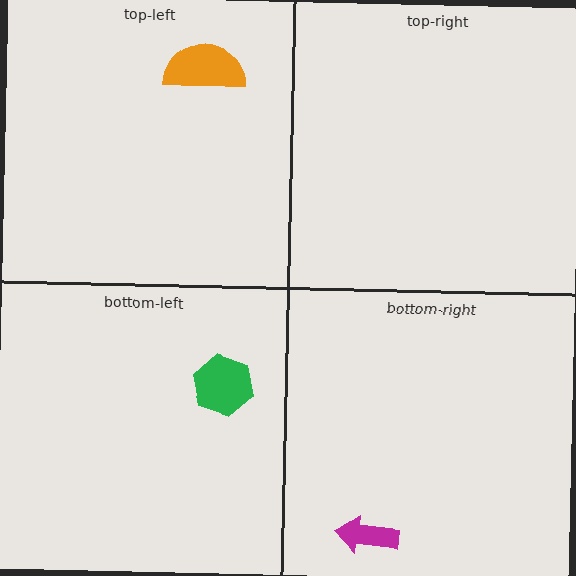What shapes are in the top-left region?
The orange semicircle.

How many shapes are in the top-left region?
1.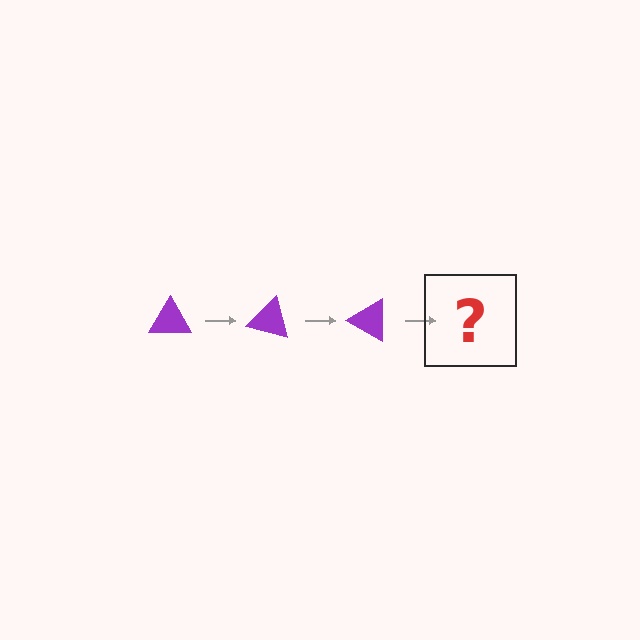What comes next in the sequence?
The next element should be a purple triangle rotated 45 degrees.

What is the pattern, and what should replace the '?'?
The pattern is that the triangle rotates 15 degrees each step. The '?' should be a purple triangle rotated 45 degrees.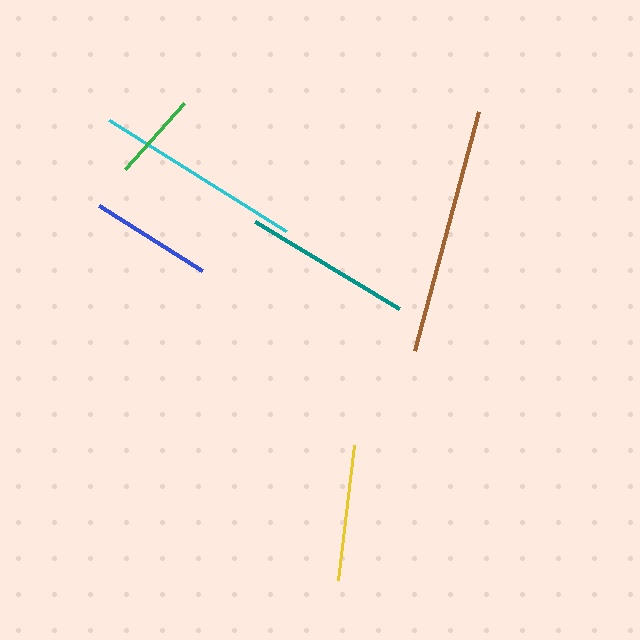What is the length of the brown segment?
The brown segment is approximately 248 pixels long.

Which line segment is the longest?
The brown line is the longest at approximately 248 pixels.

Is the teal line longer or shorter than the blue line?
The teal line is longer than the blue line.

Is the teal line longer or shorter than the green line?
The teal line is longer than the green line.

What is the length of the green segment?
The green segment is approximately 89 pixels long.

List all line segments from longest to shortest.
From longest to shortest: brown, cyan, teal, yellow, blue, green.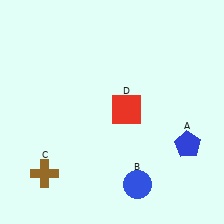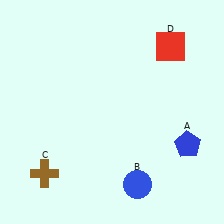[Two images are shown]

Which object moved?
The red square (D) moved up.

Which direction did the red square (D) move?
The red square (D) moved up.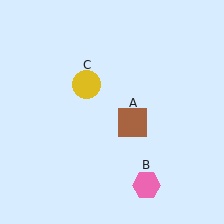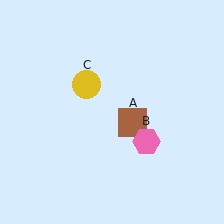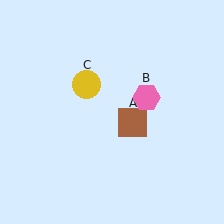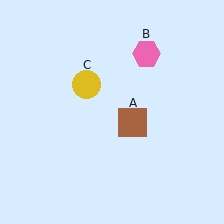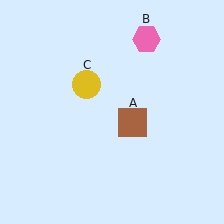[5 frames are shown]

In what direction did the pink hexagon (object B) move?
The pink hexagon (object B) moved up.